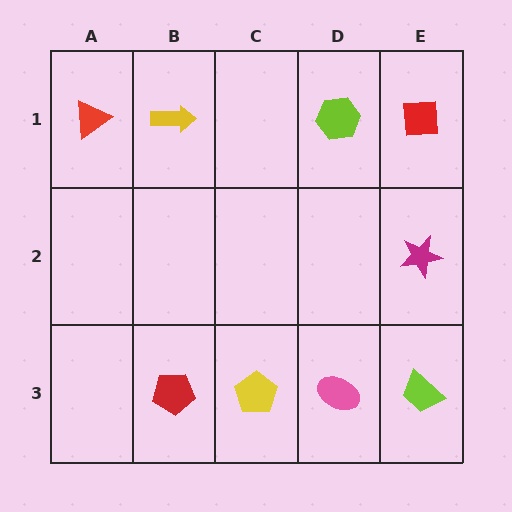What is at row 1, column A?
A red triangle.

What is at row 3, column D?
A pink ellipse.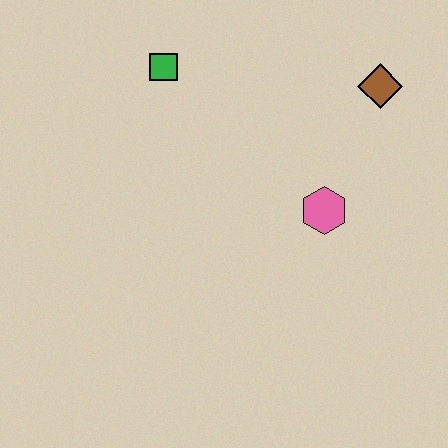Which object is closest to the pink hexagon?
The brown diamond is closest to the pink hexagon.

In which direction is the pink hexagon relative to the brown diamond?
The pink hexagon is below the brown diamond.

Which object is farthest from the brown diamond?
The green square is farthest from the brown diamond.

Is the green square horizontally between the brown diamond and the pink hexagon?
No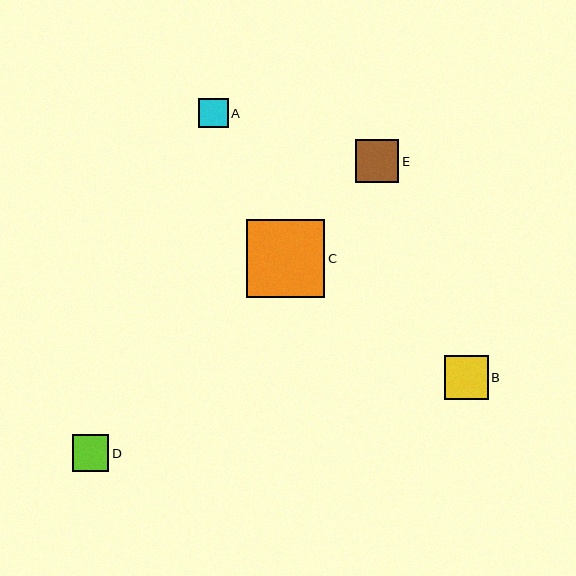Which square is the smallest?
Square A is the smallest with a size of approximately 30 pixels.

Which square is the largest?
Square C is the largest with a size of approximately 78 pixels.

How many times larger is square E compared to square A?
Square E is approximately 1.5 times the size of square A.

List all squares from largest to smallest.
From largest to smallest: C, B, E, D, A.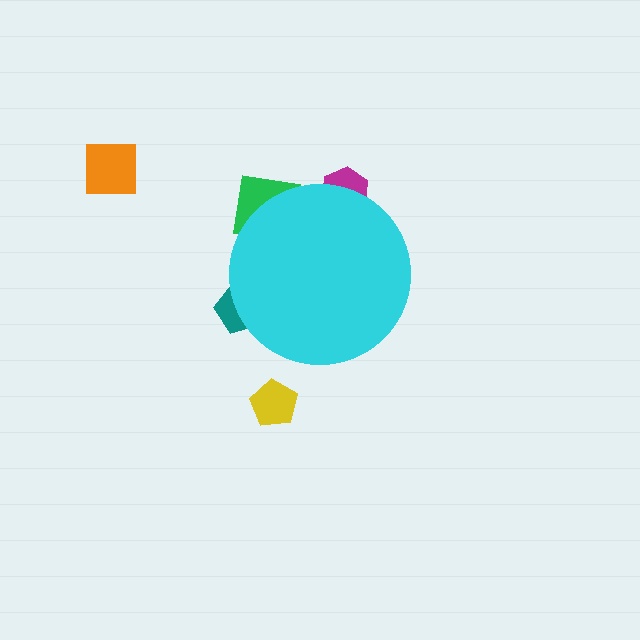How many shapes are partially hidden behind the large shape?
3 shapes are partially hidden.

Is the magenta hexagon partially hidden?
Yes, the magenta hexagon is partially hidden behind the cyan circle.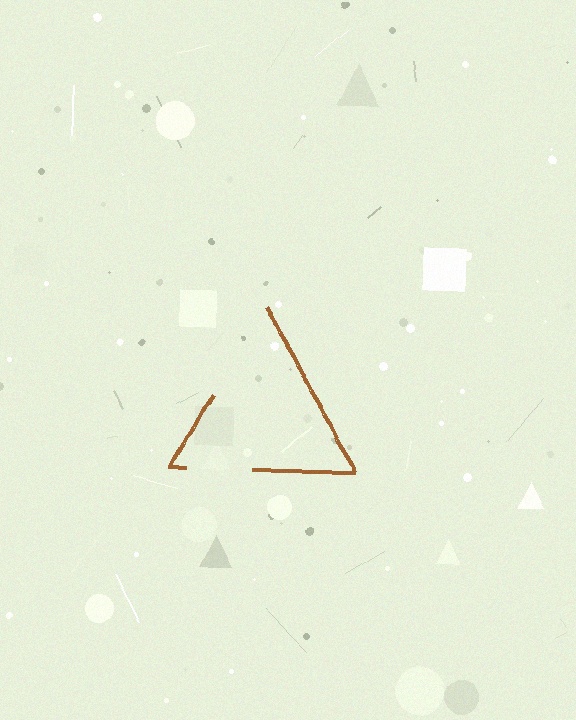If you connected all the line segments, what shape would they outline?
They would outline a triangle.